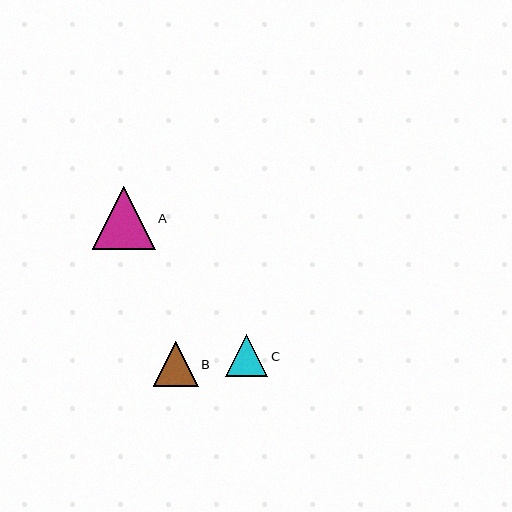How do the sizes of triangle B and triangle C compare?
Triangle B and triangle C are approximately the same size.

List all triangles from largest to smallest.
From largest to smallest: A, B, C.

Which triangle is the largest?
Triangle A is the largest with a size of approximately 63 pixels.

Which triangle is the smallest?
Triangle C is the smallest with a size of approximately 42 pixels.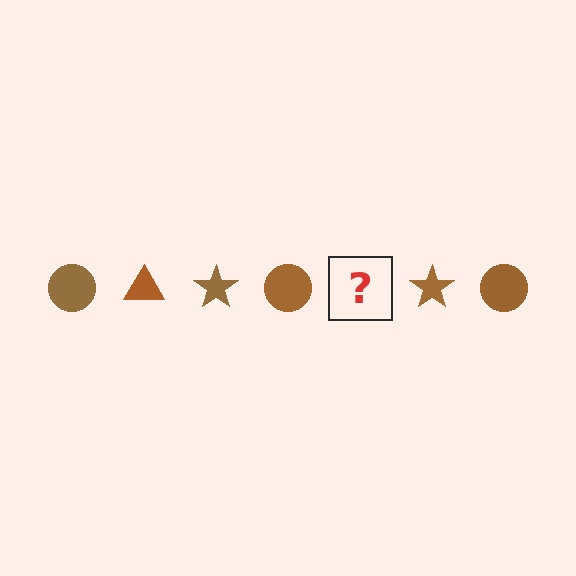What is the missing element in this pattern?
The missing element is a brown triangle.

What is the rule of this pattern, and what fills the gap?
The rule is that the pattern cycles through circle, triangle, star shapes in brown. The gap should be filled with a brown triangle.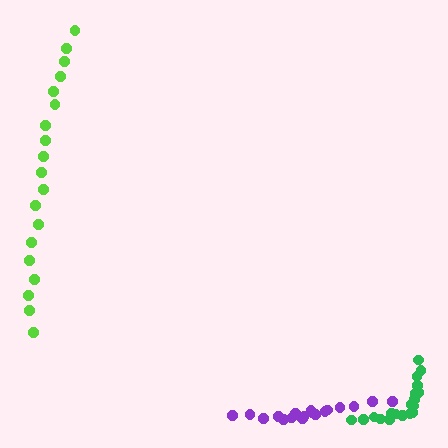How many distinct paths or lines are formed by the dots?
There are 3 distinct paths.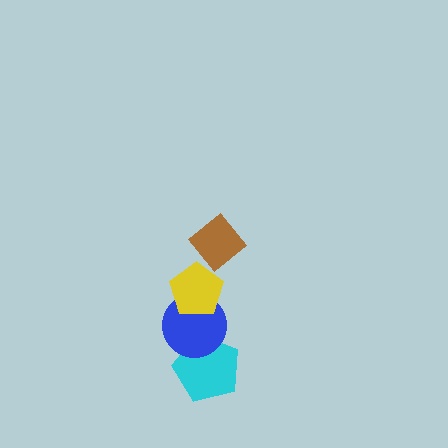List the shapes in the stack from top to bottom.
From top to bottom: the brown diamond, the yellow pentagon, the blue circle, the cyan pentagon.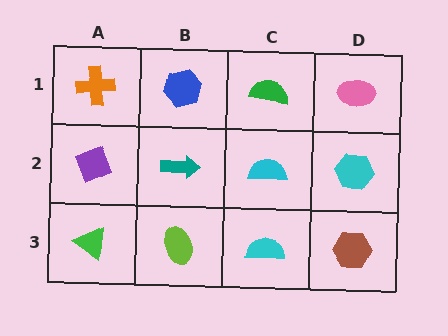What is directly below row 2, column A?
A green triangle.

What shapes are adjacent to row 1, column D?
A cyan hexagon (row 2, column D), a green semicircle (row 1, column C).